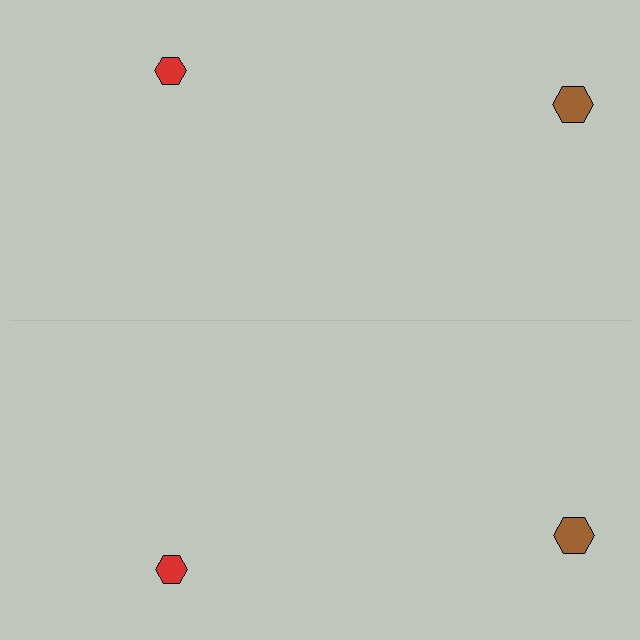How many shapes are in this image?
There are 4 shapes in this image.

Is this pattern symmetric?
Yes, this pattern has bilateral (reflection) symmetry.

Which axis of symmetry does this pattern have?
The pattern has a horizontal axis of symmetry running through the center of the image.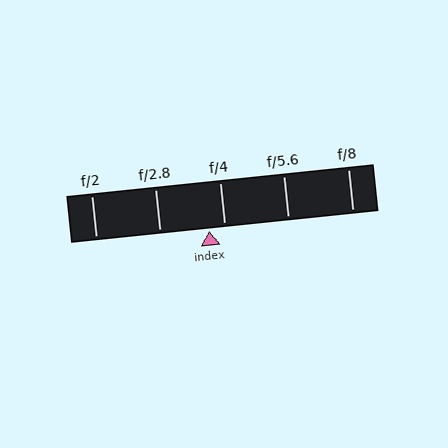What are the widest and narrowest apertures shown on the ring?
The widest aperture shown is f/2 and the narrowest is f/8.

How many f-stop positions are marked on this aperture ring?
There are 5 f-stop positions marked.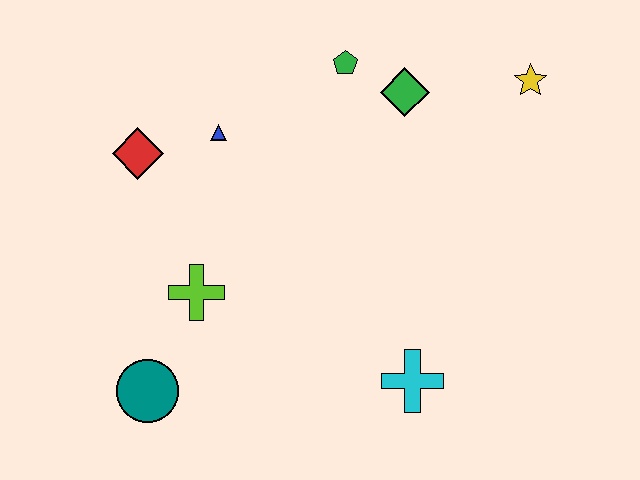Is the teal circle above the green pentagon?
No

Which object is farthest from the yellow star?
The teal circle is farthest from the yellow star.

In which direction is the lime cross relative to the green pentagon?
The lime cross is below the green pentagon.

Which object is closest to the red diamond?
The blue triangle is closest to the red diamond.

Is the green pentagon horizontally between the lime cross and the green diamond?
Yes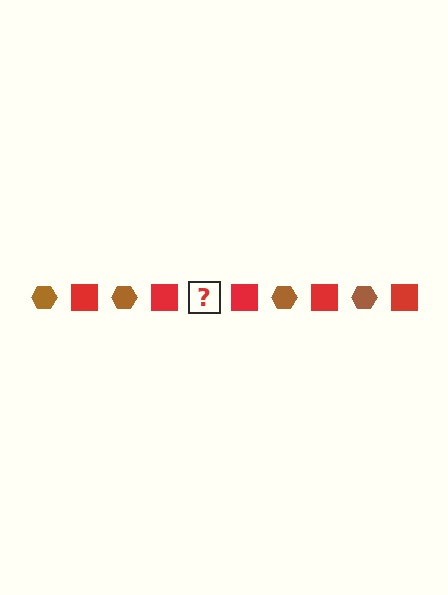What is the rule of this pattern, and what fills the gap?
The rule is that the pattern alternates between brown hexagon and red square. The gap should be filled with a brown hexagon.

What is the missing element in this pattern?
The missing element is a brown hexagon.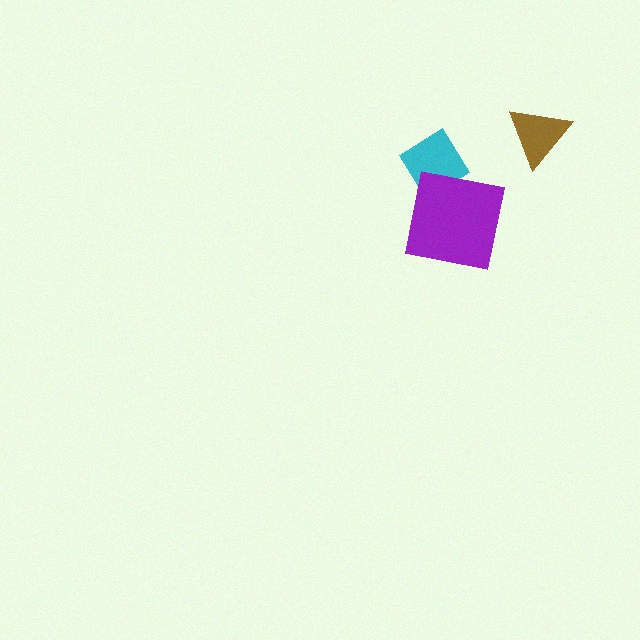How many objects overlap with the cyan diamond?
1 object overlaps with the cyan diamond.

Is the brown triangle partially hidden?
No, no other shape covers it.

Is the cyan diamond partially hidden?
Yes, it is partially covered by another shape.